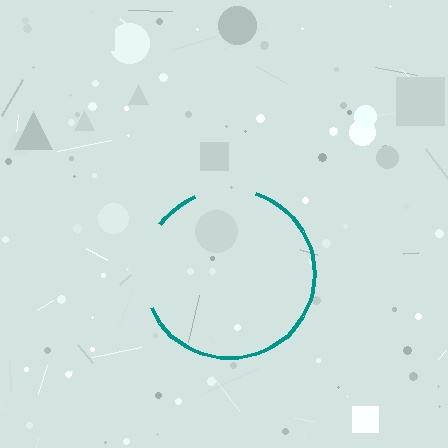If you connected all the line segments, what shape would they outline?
They would outline a circle.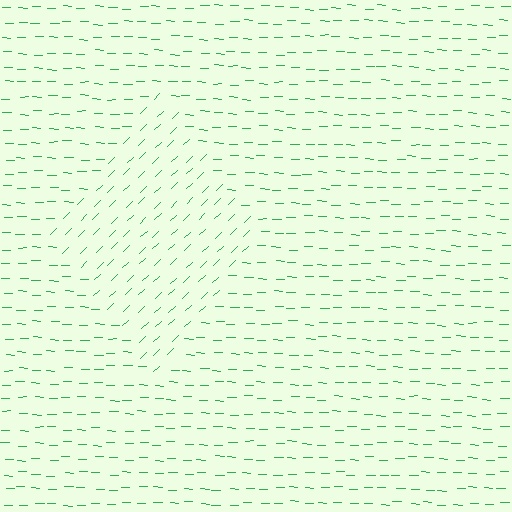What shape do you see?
I see a diamond.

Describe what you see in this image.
The image is filled with small green line segments. A diamond region in the image has lines oriented differently from the surrounding lines, creating a visible texture boundary.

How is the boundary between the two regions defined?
The boundary is defined purely by a change in line orientation (approximately 45 degrees difference). All lines are the same color and thickness.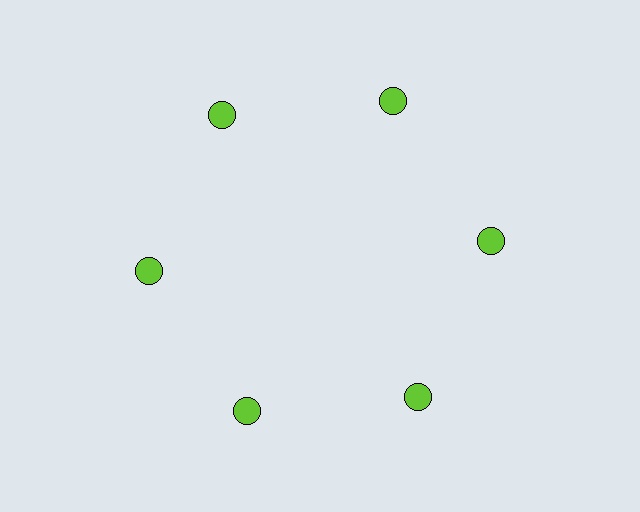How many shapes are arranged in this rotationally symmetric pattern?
There are 6 shapes, arranged in 6 groups of 1.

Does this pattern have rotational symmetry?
Yes, this pattern has 6-fold rotational symmetry. It looks the same after rotating 60 degrees around the center.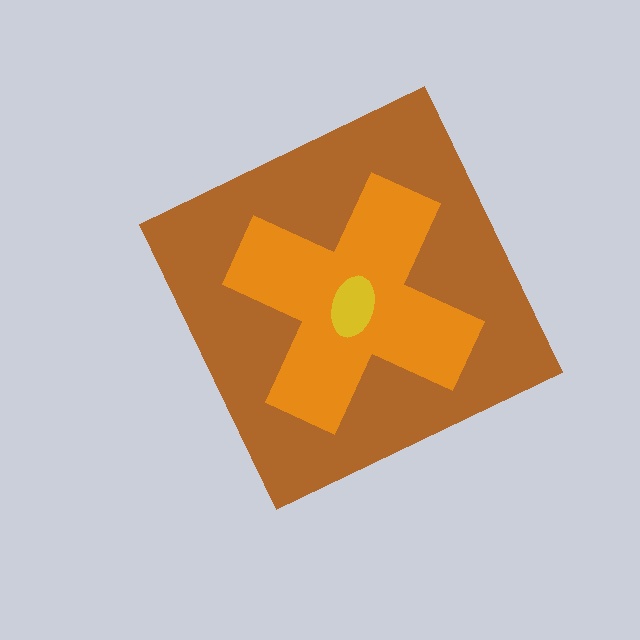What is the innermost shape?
The yellow ellipse.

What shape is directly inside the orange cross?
The yellow ellipse.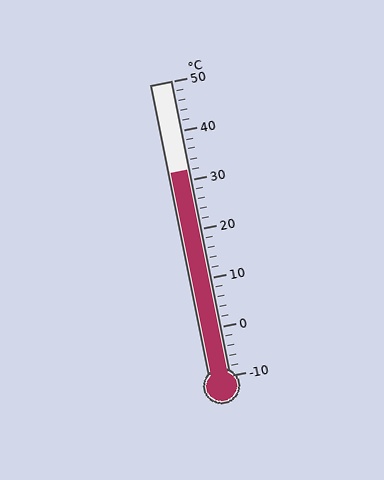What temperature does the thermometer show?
The thermometer shows approximately 32°C.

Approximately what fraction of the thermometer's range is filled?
The thermometer is filled to approximately 70% of its range.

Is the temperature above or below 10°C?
The temperature is above 10°C.